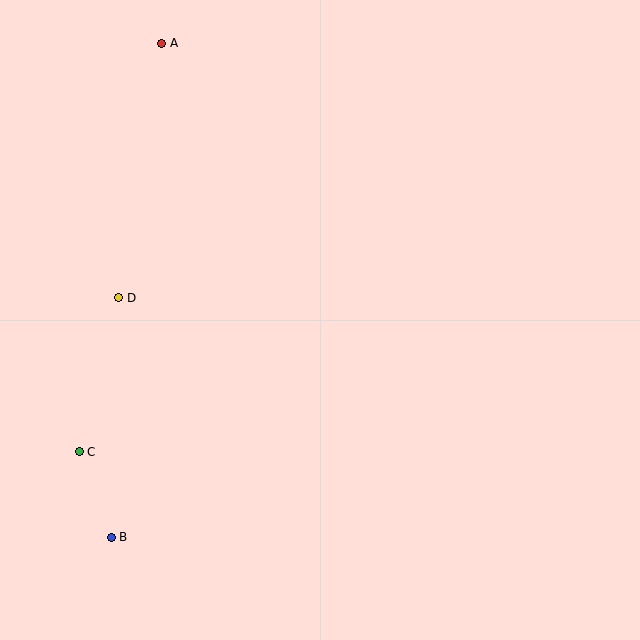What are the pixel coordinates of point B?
Point B is at (111, 537).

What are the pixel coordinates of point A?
Point A is at (162, 43).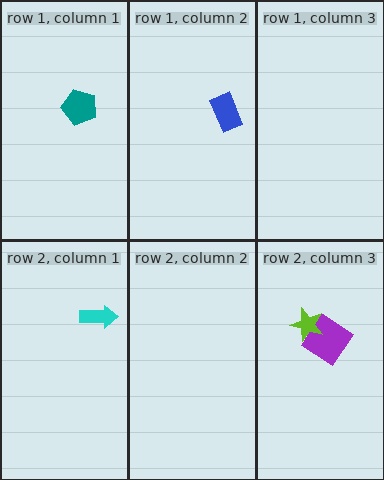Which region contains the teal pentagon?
The row 1, column 1 region.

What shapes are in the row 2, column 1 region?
The cyan arrow.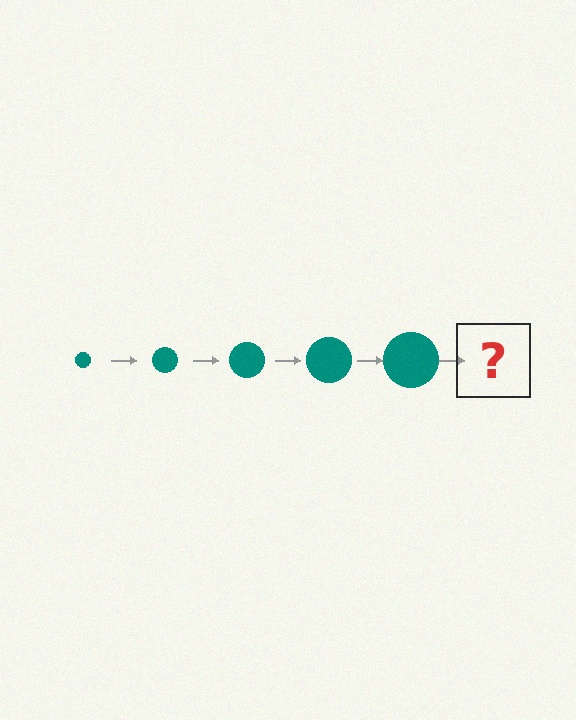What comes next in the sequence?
The next element should be a teal circle, larger than the previous one.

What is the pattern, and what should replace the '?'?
The pattern is that the circle gets progressively larger each step. The '?' should be a teal circle, larger than the previous one.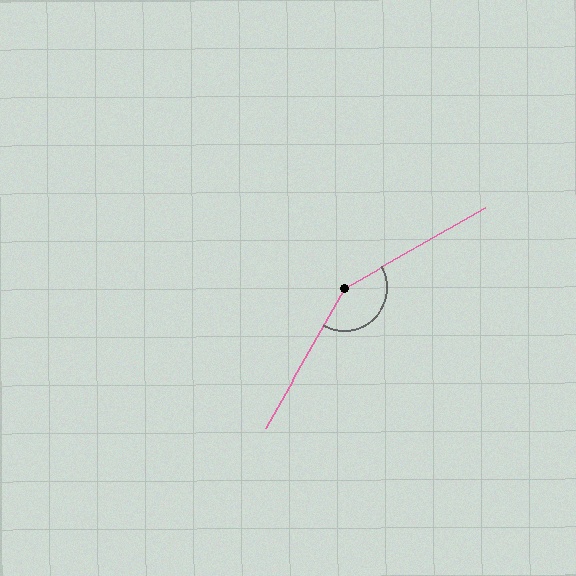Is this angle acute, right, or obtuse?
It is obtuse.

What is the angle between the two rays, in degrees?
Approximately 149 degrees.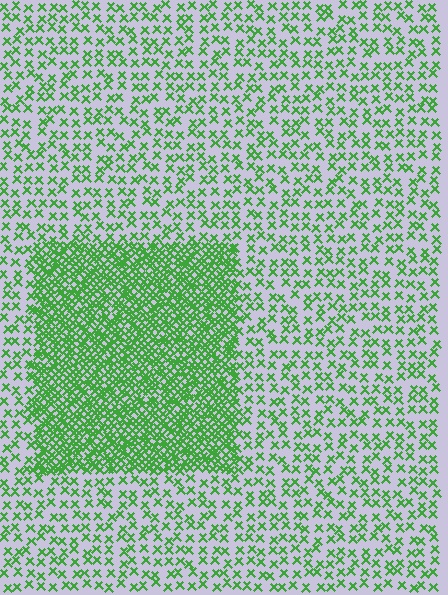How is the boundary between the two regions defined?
The boundary is defined by a change in element density (approximately 2.8x ratio). All elements are the same color, size, and shape.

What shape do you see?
I see a rectangle.